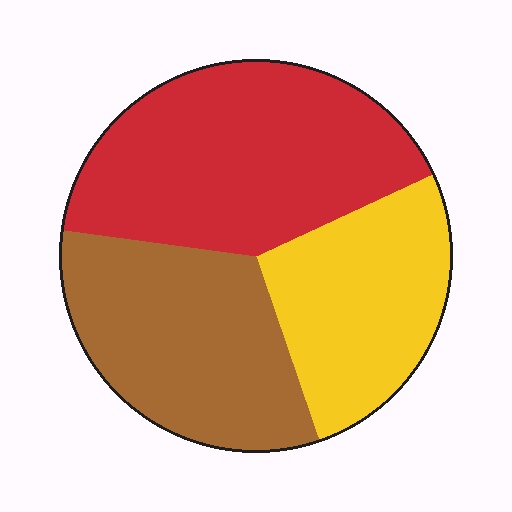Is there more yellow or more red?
Red.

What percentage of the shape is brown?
Brown covers about 30% of the shape.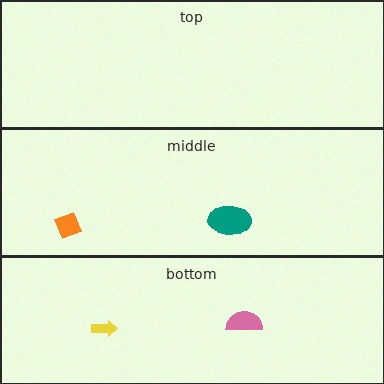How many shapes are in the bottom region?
2.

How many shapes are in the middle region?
2.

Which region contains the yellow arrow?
The bottom region.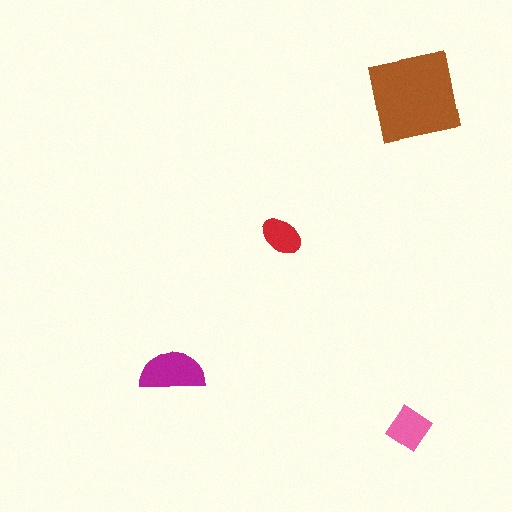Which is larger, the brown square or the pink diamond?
The brown square.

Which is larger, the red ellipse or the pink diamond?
The pink diamond.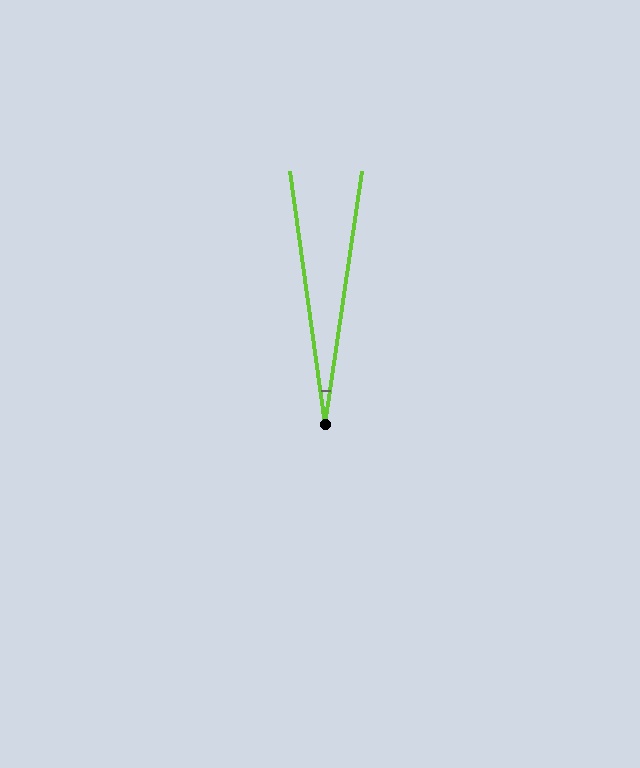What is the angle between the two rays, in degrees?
Approximately 16 degrees.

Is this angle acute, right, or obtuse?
It is acute.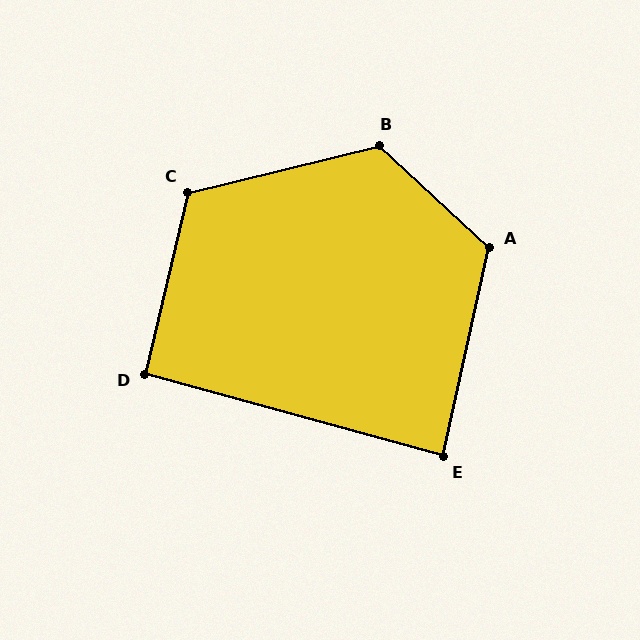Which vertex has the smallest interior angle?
E, at approximately 87 degrees.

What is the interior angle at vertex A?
Approximately 120 degrees (obtuse).